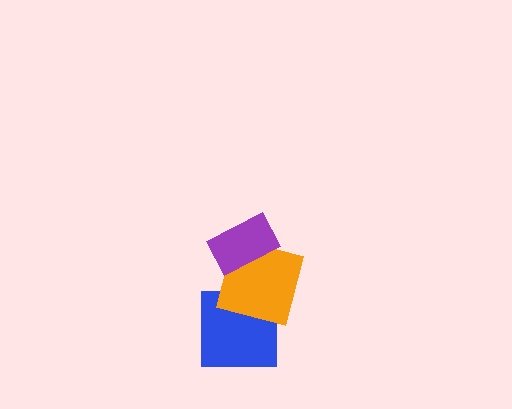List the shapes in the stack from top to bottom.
From top to bottom: the purple rectangle, the orange square, the blue square.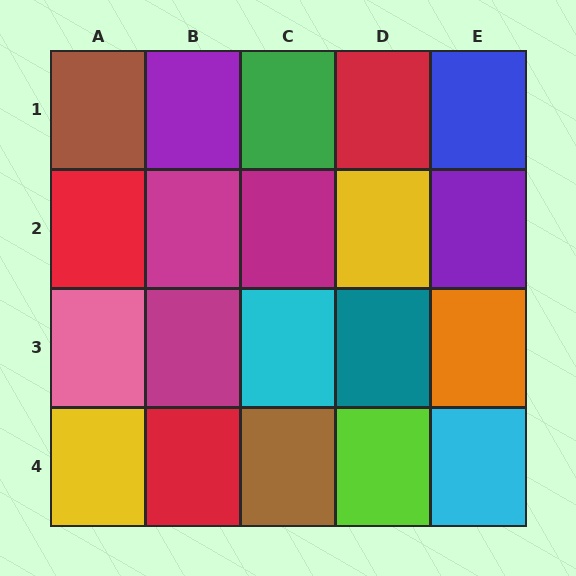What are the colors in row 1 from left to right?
Brown, purple, green, red, blue.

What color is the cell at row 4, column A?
Yellow.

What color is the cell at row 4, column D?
Lime.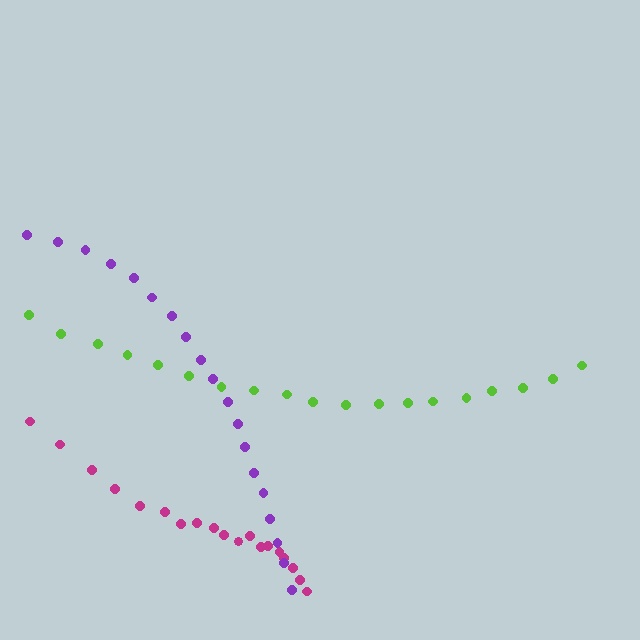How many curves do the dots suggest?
There are 3 distinct paths.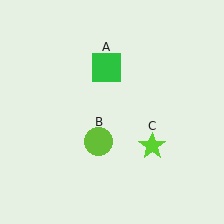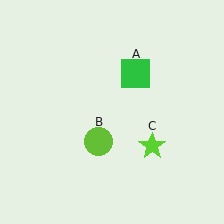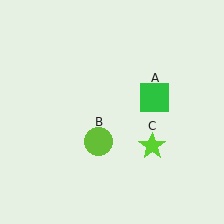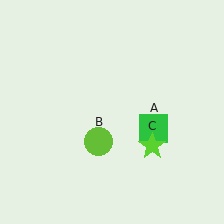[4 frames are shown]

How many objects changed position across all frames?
1 object changed position: green square (object A).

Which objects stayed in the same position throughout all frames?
Lime circle (object B) and lime star (object C) remained stationary.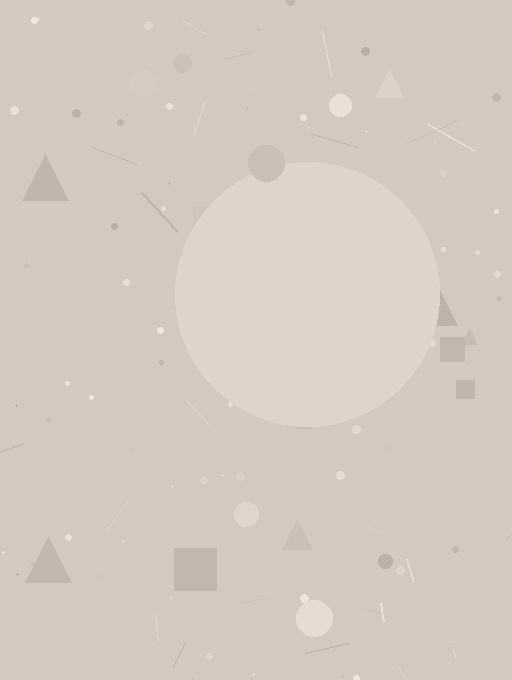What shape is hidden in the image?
A circle is hidden in the image.